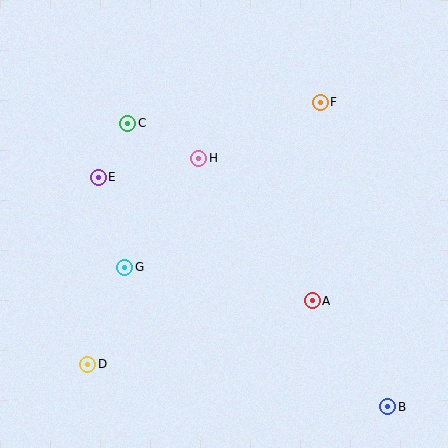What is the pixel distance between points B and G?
The distance between B and G is 298 pixels.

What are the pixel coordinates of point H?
Point H is at (198, 158).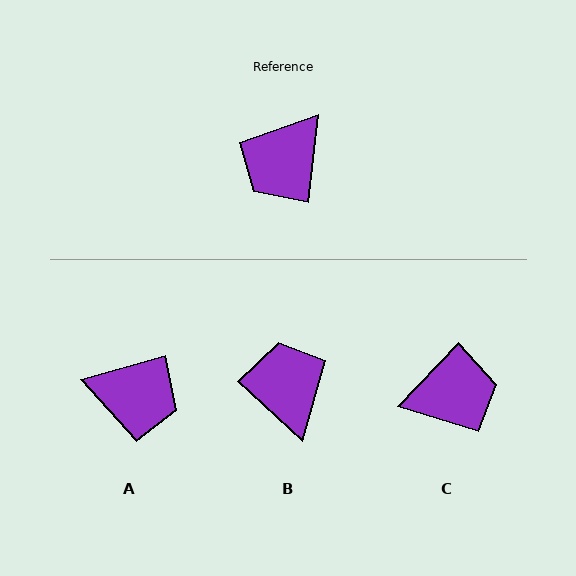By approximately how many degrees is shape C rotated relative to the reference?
Approximately 143 degrees counter-clockwise.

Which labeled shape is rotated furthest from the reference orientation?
C, about 143 degrees away.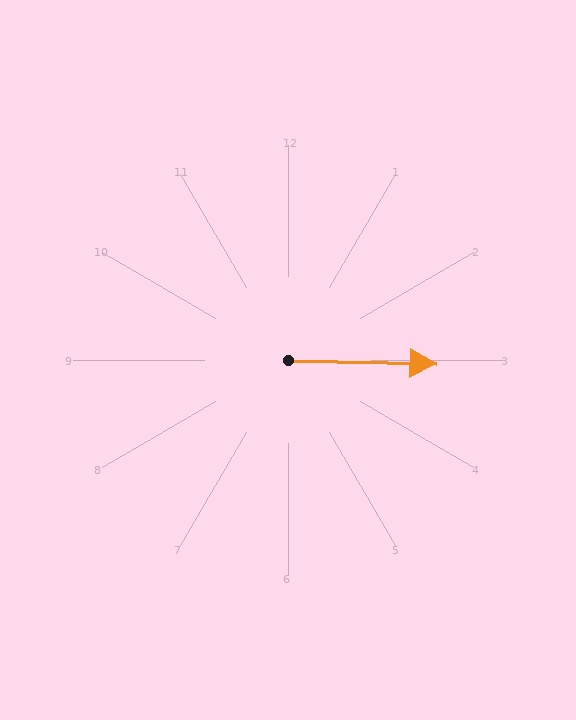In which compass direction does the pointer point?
East.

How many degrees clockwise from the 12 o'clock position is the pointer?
Approximately 91 degrees.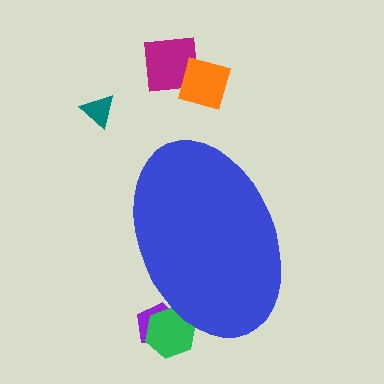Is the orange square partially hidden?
No, the orange square is fully visible.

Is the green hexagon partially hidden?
Yes, the green hexagon is partially hidden behind the blue ellipse.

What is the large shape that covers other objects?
A blue ellipse.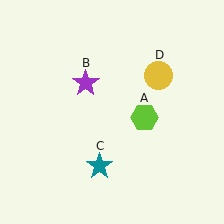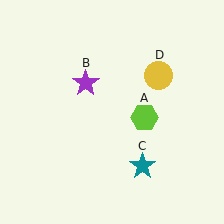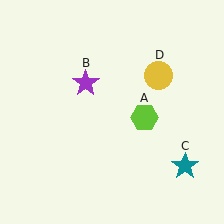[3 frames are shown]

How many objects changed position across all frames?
1 object changed position: teal star (object C).